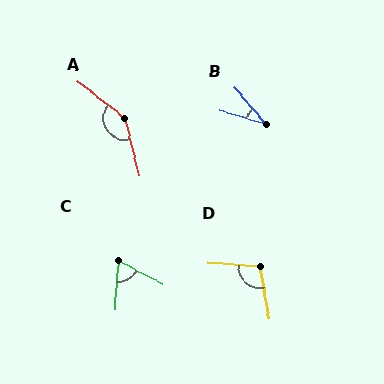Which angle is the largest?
A, at approximately 142 degrees.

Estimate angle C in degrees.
Approximately 66 degrees.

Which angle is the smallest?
B, at approximately 33 degrees.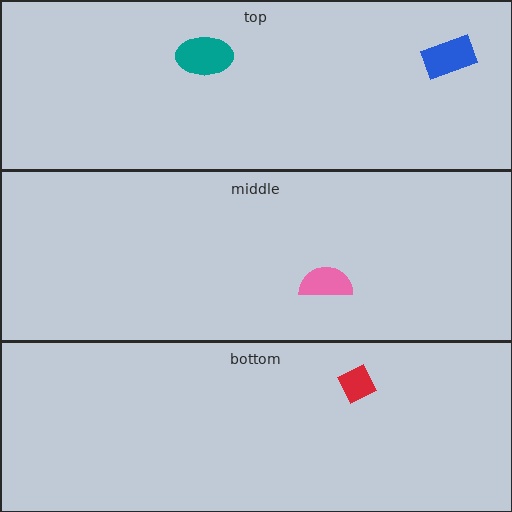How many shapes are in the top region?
2.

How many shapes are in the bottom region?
1.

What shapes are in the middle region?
The pink semicircle.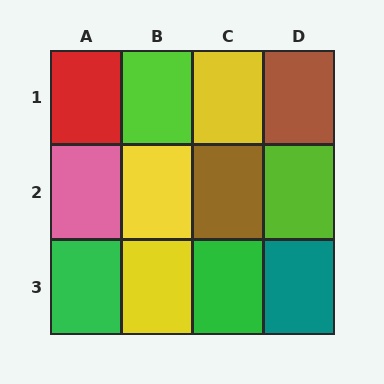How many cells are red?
1 cell is red.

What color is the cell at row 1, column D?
Brown.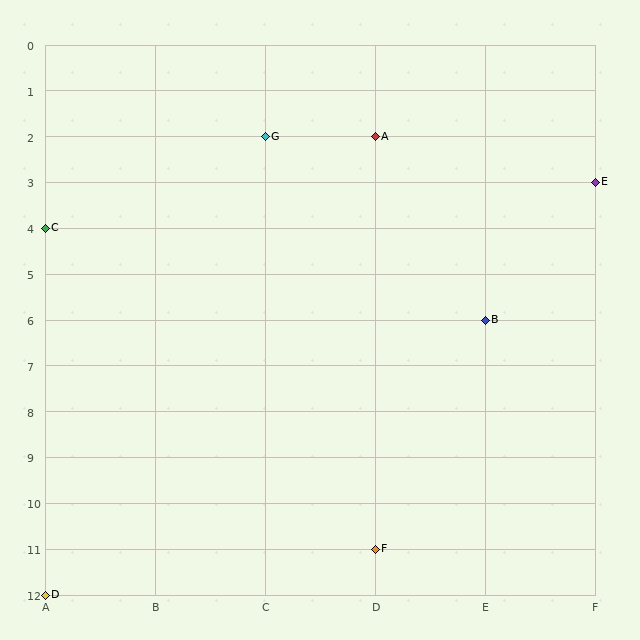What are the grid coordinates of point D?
Point D is at grid coordinates (A, 12).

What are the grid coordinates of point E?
Point E is at grid coordinates (F, 3).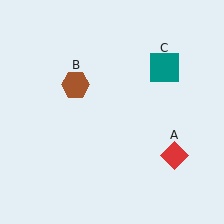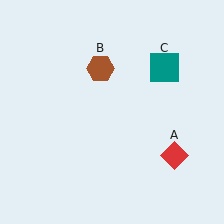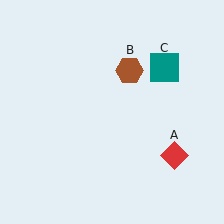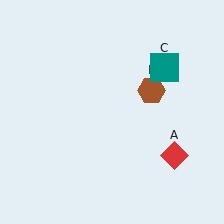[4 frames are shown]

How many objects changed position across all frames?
1 object changed position: brown hexagon (object B).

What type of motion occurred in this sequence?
The brown hexagon (object B) rotated clockwise around the center of the scene.